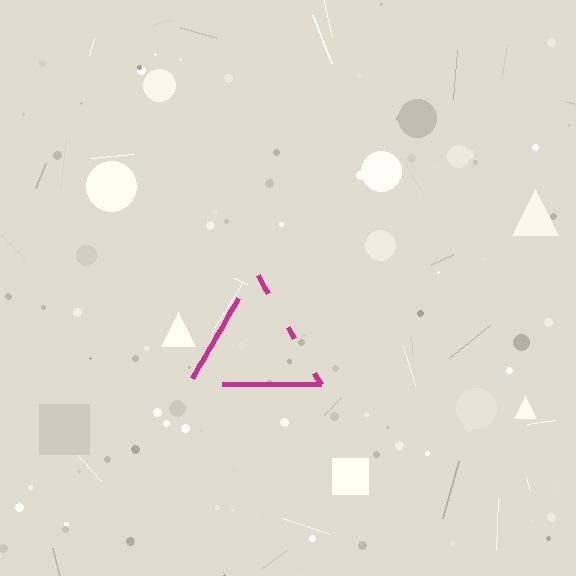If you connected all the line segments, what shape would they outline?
They would outline a triangle.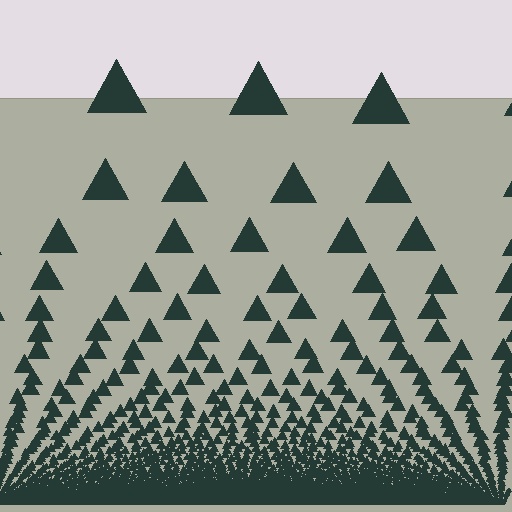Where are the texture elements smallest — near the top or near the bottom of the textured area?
Near the bottom.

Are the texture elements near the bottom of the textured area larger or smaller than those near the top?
Smaller. The gradient is inverted — elements near the bottom are smaller and denser.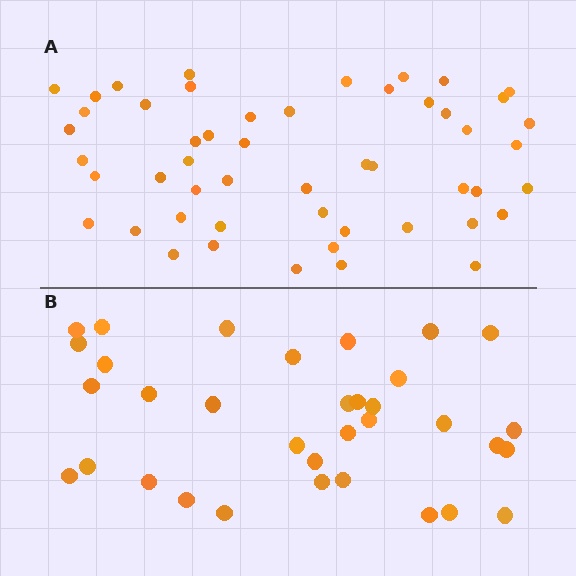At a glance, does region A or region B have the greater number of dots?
Region A (the top region) has more dots.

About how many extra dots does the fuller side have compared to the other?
Region A has approximately 15 more dots than region B.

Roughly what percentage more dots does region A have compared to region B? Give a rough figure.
About 50% more.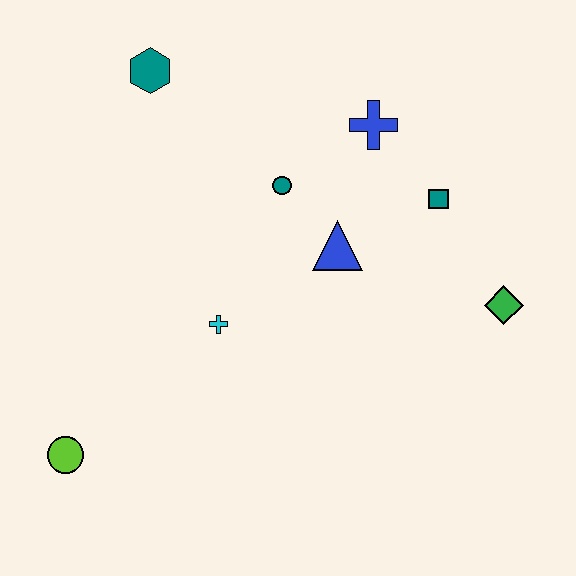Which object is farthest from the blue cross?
The lime circle is farthest from the blue cross.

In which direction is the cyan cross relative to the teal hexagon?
The cyan cross is below the teal hexagon.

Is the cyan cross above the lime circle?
Yes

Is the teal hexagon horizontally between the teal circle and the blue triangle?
No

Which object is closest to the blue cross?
The teal square is closest to the blue cross.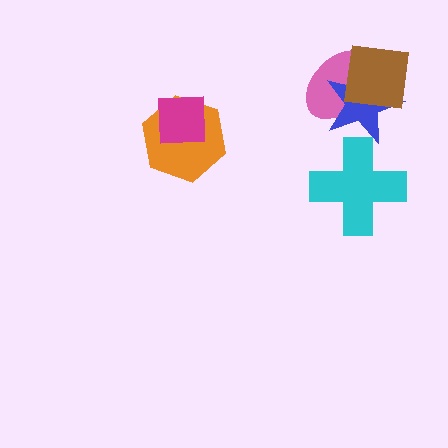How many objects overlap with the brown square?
2 objects overlap with the brown square.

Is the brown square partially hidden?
No, no other shape covers it.